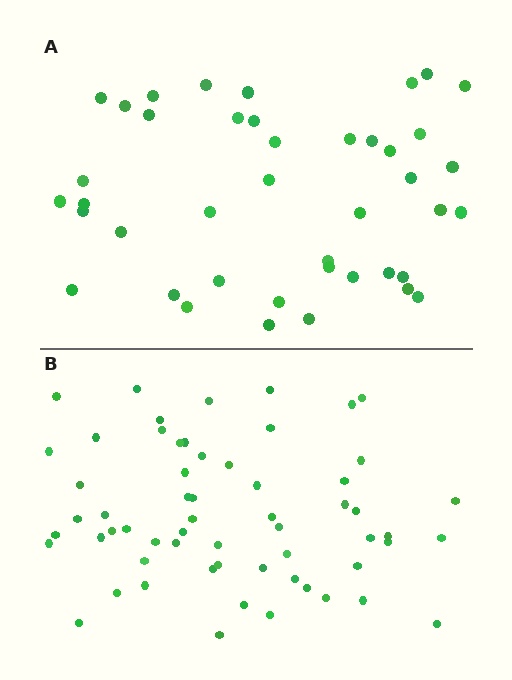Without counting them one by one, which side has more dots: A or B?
Region B (the bottom region) has more dots.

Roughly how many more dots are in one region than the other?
Region B has approximately 20 more dots than region A.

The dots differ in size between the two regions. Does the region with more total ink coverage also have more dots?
No. Region A has more total ink coverage because its dots are larger, but region B actually contains more individual dots. Total area can be misleading — the number of items is what matters here.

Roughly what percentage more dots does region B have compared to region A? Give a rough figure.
About 45% more.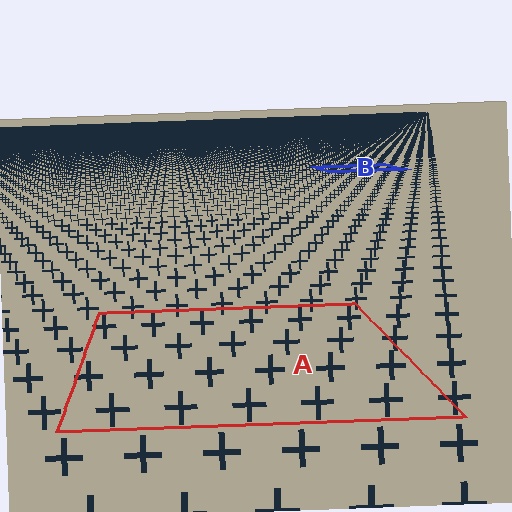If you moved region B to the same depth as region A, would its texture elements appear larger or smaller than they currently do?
They would appear larger. At a closer depth, the same texture elements are projected at a bigger on-screen size.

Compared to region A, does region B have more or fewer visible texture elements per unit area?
Region B has more texture elements per unit area — they are packed more densely because it is farther away.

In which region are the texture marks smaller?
The texture marks are smaller in region B, because it is farther away.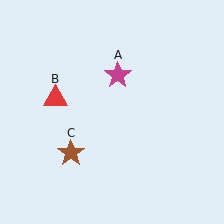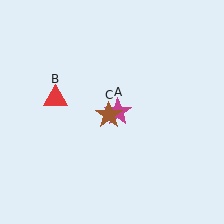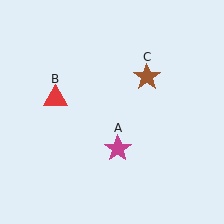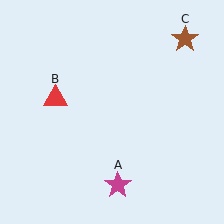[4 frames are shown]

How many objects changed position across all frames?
2 objects changed position: magenta star (object A), brown star (object C).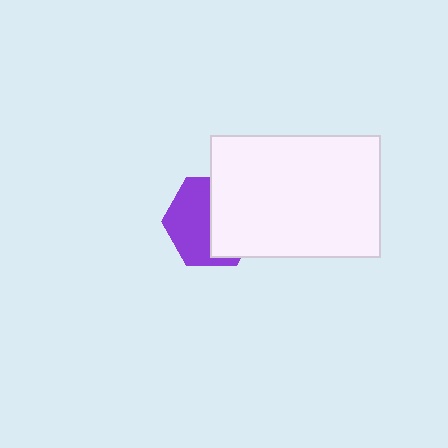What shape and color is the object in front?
The object in front is a white rectangle.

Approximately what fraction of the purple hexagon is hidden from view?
Roughly 49% of the purple hexagon is hidden behind the white rectangle.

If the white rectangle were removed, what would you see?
You would see the complete purple hexagon.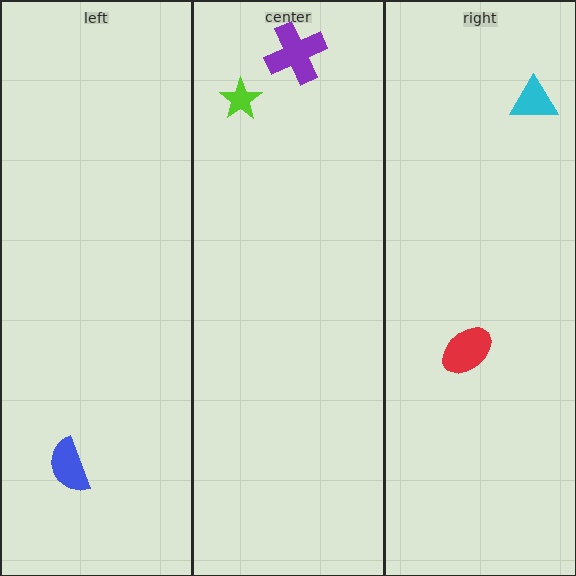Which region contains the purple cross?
The center region.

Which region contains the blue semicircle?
The left region.